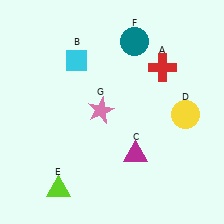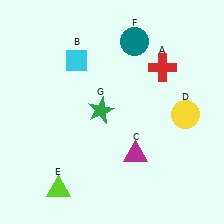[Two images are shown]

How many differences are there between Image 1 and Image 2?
There is 1 difference between the two images.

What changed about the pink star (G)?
In Image 1, G is pink. In Image 2, it changed to green.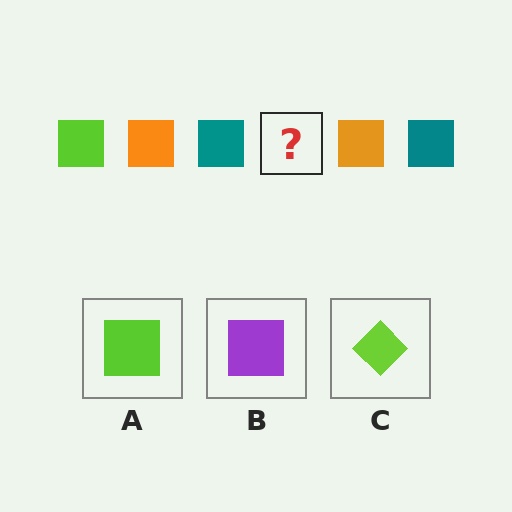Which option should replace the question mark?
Option A.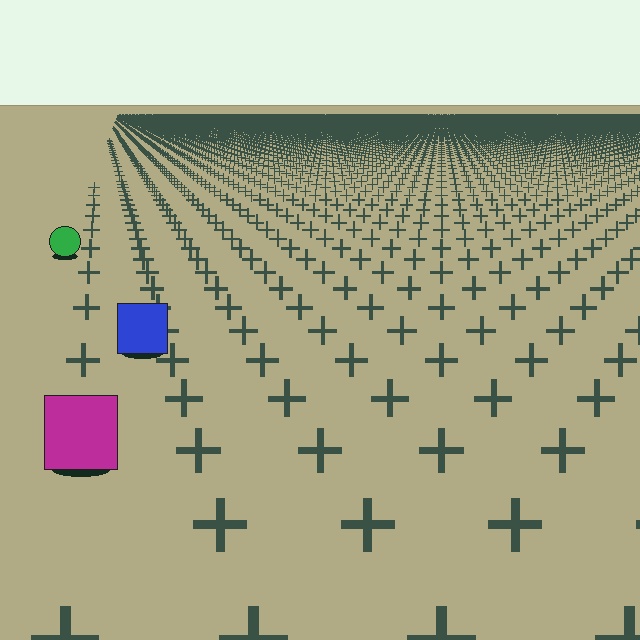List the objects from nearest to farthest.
From nearest to farthest: the magenta square, the blue square, the green circle.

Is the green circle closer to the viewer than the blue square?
No. The blue square is closer — you can tell from the texture gradient: the ground texture is coarser near it.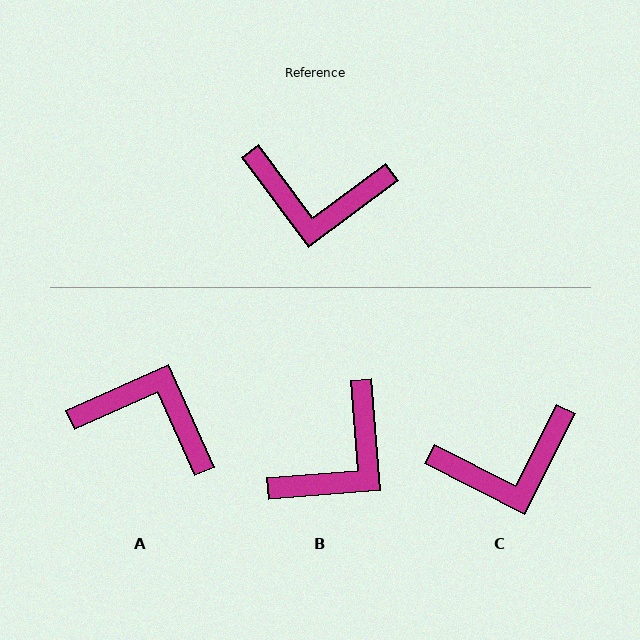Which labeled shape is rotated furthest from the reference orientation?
A, about 167 degrees away.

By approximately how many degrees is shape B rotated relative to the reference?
Approximately 58 degrees counter-clockwise.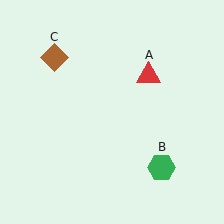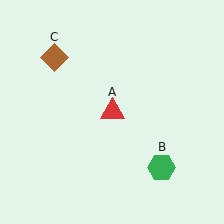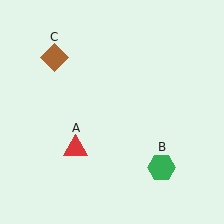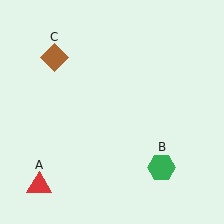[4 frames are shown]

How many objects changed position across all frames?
1 object changed position: red triangle (object A).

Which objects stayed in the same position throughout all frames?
Green hexagon (object B) and brown diamond (object C) remained stationary.